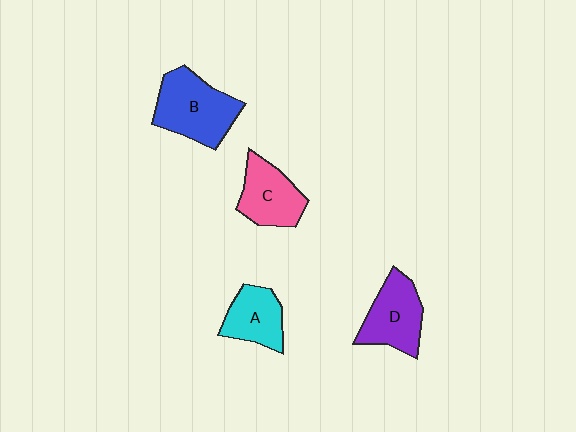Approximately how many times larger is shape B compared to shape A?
Approximately 1.5 times.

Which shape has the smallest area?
Shape A (cyan).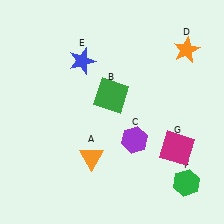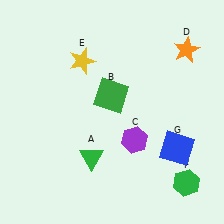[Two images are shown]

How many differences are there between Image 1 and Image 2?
There are 3 differences between the two images.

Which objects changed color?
A changed from orange to green. E changed from blue to yellow. G changed from magenta to blue.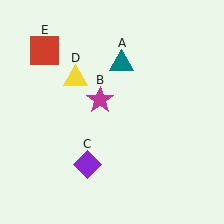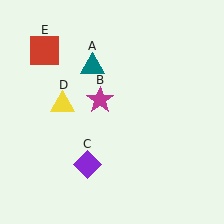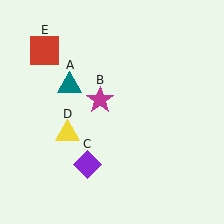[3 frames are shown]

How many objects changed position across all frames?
2 objects changed position: teal triangle (object A), yellow triangle (object D).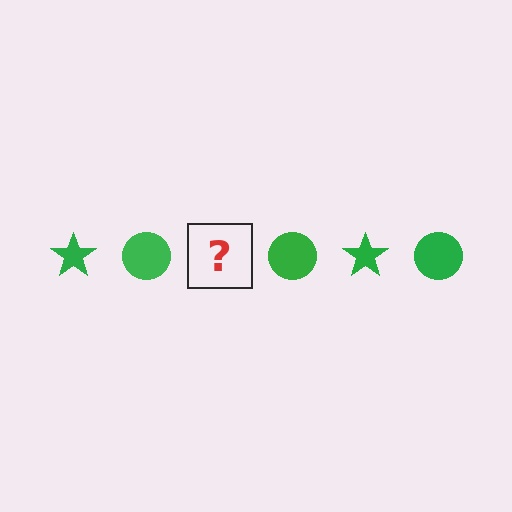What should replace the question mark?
The question mark should be replaced with a green star.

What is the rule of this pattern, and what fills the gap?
The rule is that the pattern cycles through star, circle shapes in green. The gap should be filled with a green star.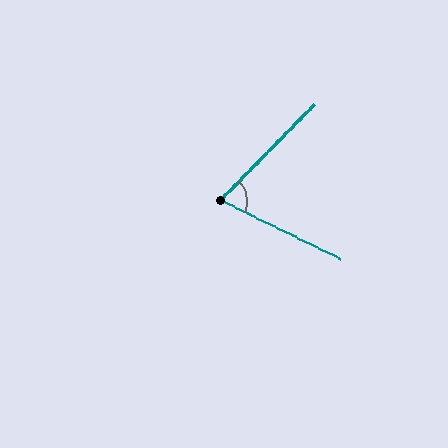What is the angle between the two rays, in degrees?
Approximately 71 degrees.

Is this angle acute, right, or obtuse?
It is acute.